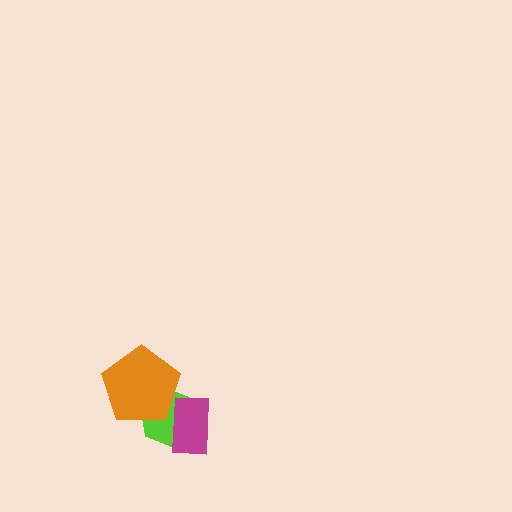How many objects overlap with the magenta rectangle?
1 object overlaps with the magenta rectangle.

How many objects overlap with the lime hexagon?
2 objects overlap with the lime hexagon.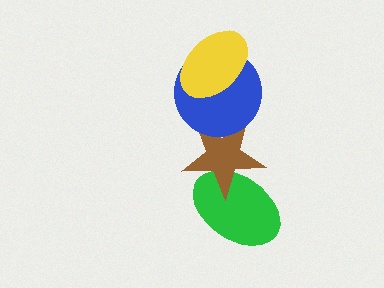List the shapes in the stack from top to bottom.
From top to bottom: the yellow ellipse, the blue circle, the brown star, the green ellipse.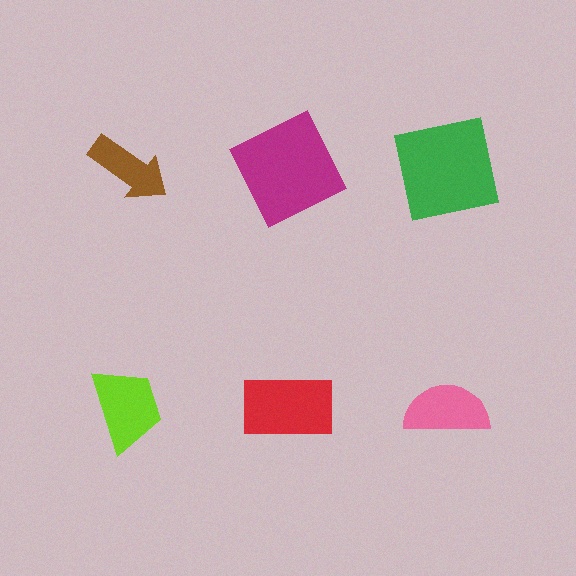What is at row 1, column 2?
A magenta square.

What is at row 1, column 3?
A green square.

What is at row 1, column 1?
A brown arrow.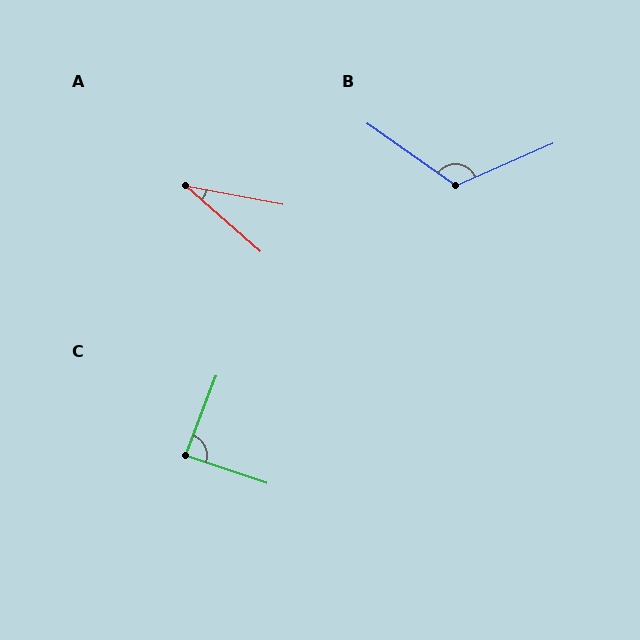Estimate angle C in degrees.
Approximately 88 degrees.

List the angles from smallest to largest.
A (30°), C (88°), B (121°).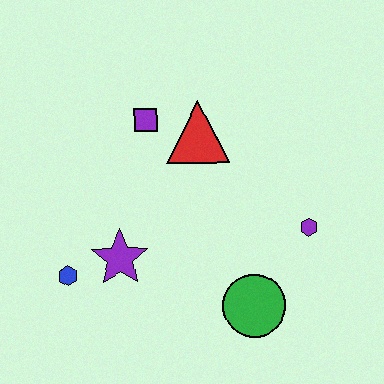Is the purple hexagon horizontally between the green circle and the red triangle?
No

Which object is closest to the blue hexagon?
The purple star is closest to the blue hexagon.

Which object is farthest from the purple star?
The purple hexagon is farthest from the purple star.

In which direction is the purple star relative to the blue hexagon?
The purple star is to the right of the blue hexagon.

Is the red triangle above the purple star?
Yes